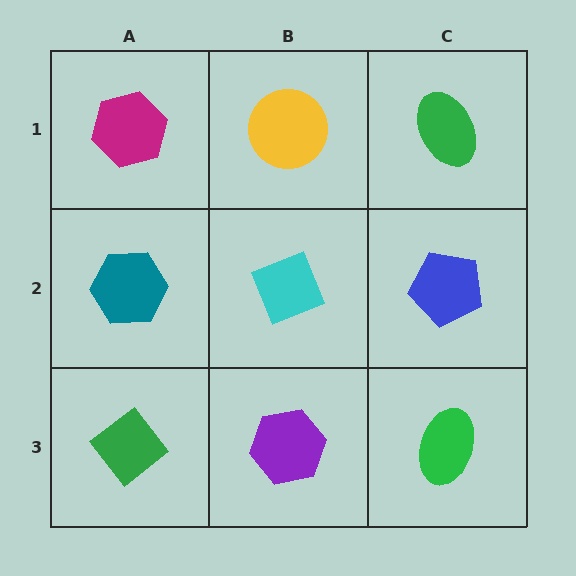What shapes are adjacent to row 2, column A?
A magenta hexagon (row 1, column A), a green diamond (row 3, column A), a cyan diamond (row 2, column B).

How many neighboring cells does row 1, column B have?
3.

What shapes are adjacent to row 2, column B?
A yellow circle (row 1, column B), a purple hexagon (row 3, column B), a teal hexagon (row 2, column A), a blue pentagon (row 2, column C).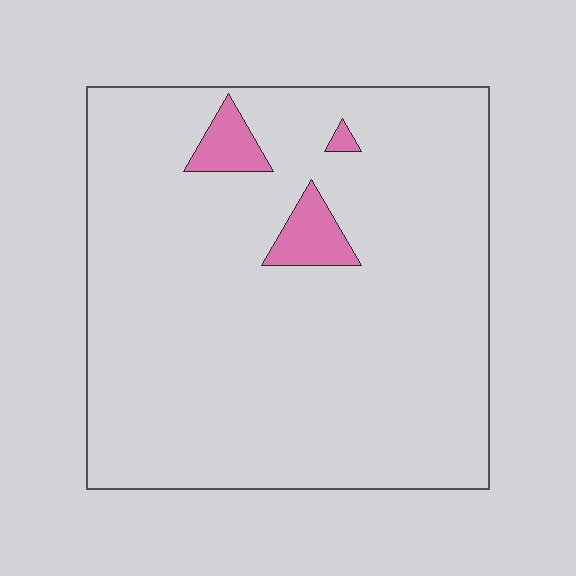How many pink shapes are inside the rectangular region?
3.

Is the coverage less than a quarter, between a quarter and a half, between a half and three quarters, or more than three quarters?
Less than a quarter.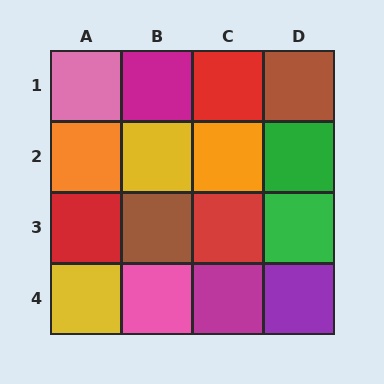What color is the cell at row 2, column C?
Orange.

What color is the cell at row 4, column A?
Yellow.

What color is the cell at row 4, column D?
Purple.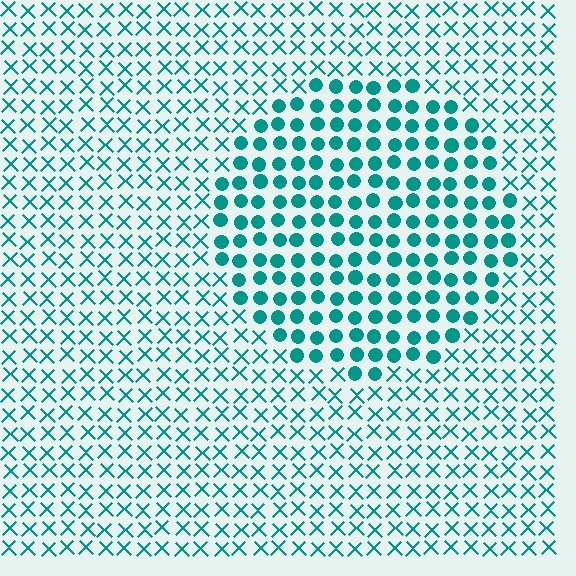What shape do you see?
I see a circle.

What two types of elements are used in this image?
The image uses circles inside the circle region and X marks outside it.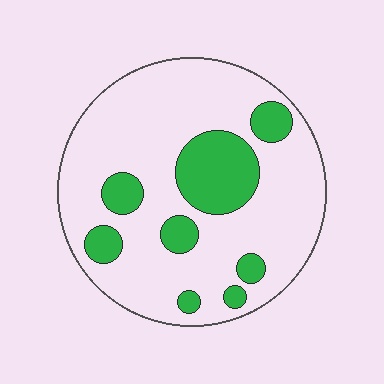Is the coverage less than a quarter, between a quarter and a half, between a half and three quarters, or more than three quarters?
Less than a quarter.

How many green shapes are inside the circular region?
8.